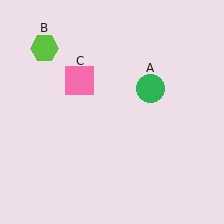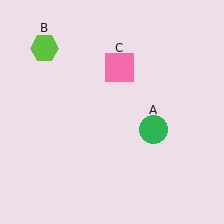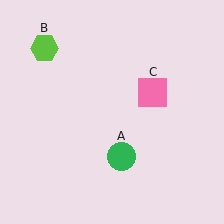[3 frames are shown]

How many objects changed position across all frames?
2 objects changed position: green circle (object A), pink square (object C).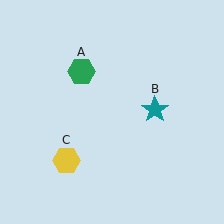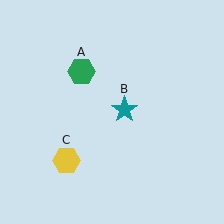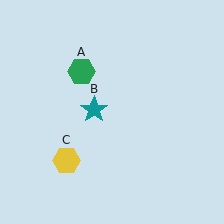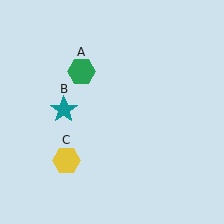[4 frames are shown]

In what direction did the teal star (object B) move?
The teal star (object B) moved left.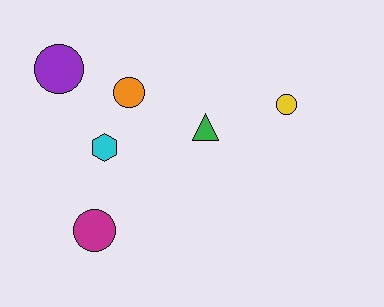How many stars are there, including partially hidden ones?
There are no stars.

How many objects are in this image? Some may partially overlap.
There are 6 objects.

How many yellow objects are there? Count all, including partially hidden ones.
There is 1 yellow object.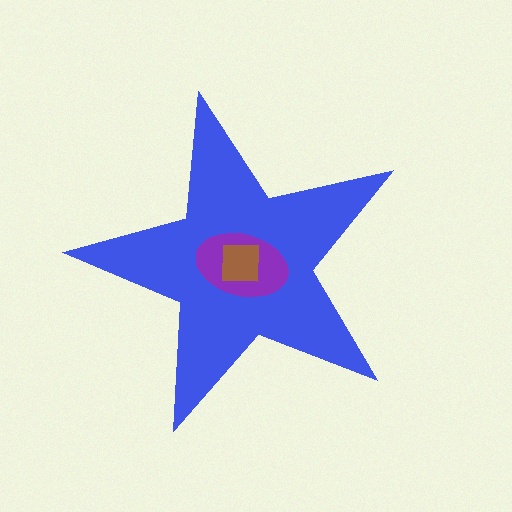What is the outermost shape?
The blue star.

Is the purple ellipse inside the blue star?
Yes.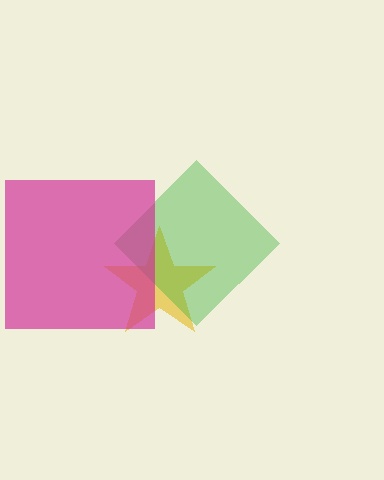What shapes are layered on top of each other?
The layered shapes are: a yellow star, a green diamond, a magenta square.